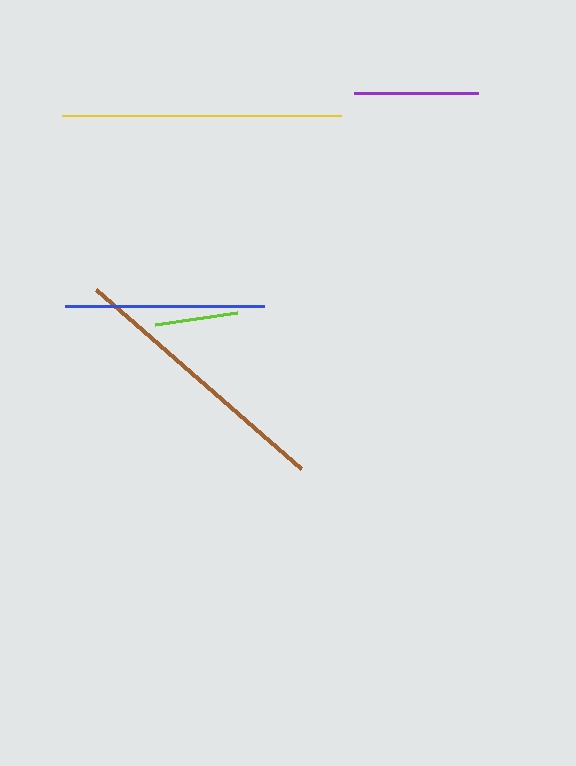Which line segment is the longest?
The yellow line is the longest at approximately 279 pixels.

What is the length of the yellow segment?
The yellow segment is approximately 279 pixels long.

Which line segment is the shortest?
The lime line is the shortest at approximately 83 pixels.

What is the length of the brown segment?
The brown segment is approximately 272 pixels long.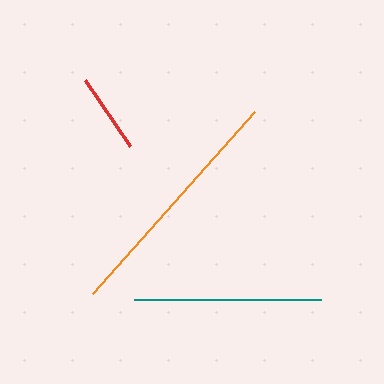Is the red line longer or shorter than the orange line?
The orange line is longer than the red line.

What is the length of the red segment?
The red segment is approximately 80 pixels long.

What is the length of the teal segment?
The teal segment is approximately 187 pixels long.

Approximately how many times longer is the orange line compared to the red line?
The orange line is approximately 3.0 times the length of the red line.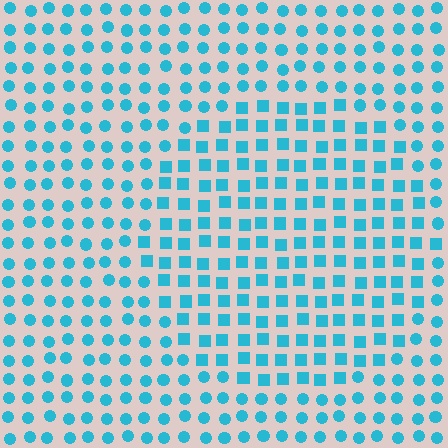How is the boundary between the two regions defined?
The boundary is defined by a change in element shape: squares inside vs. circles outside. All elements share the same color and spacing.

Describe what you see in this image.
The image is filled with small cyan elements arranged in a uniform grid. A circle-shaped region contains squares, while the surrounding area contains circles. The boundary is defined purely by the change in element shape.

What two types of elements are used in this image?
The image uses squares inside the circle region and circles outside it.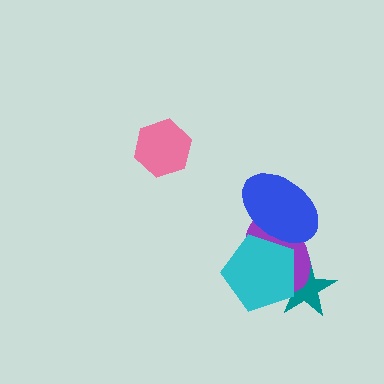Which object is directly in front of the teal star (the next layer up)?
The purple ellipse is directly in front of the teal star.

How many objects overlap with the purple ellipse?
3 objects overlap with the purple ellipse.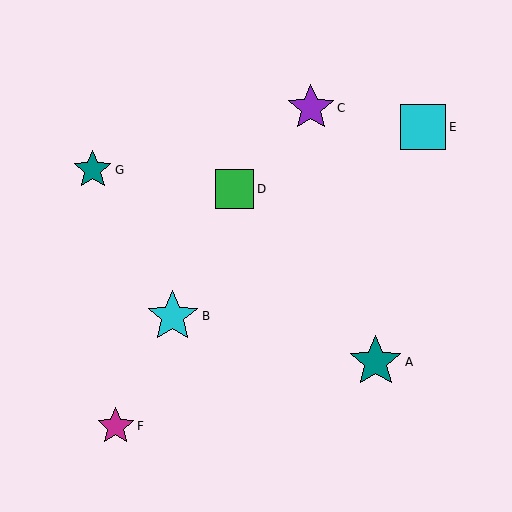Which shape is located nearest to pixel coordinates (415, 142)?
The cyan square (labeled E) at (423, 127) is nearest to that location.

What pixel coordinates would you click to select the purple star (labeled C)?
Click at (311, 108) to select the purple star C.